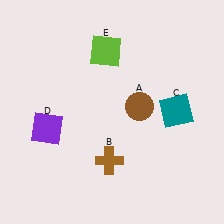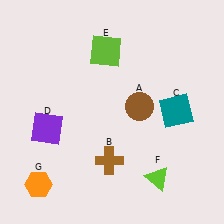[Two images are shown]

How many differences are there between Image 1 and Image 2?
There are 2 differences between the two images.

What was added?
A lime triangle (F), an orange hexagon (G) were added in Image 2.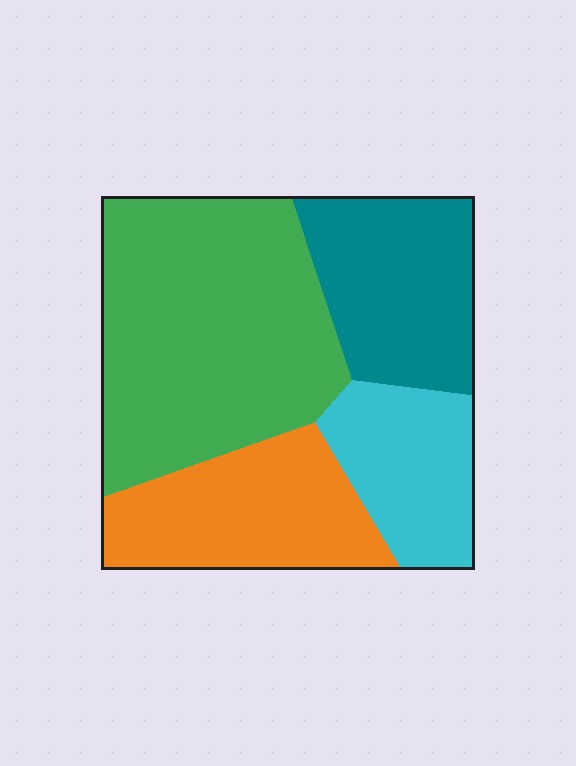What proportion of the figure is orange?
Orange covers about 20% of the figure.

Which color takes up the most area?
Green, at roughly 40%.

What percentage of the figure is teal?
Teal covers roughly 20% of the figure.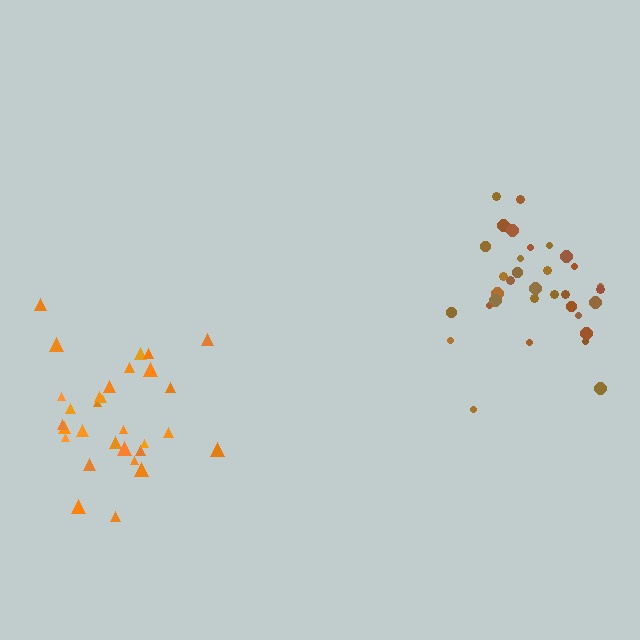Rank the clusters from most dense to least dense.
orange, brown.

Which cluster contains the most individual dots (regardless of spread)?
Brown (33).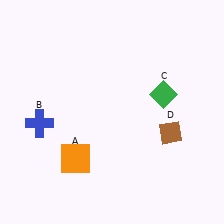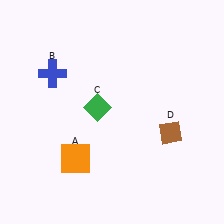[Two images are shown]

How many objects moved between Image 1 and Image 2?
2 objects moved between the two images.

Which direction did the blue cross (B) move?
The blue cross (B) moved up.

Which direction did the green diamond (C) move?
The green diamond (C) moved left.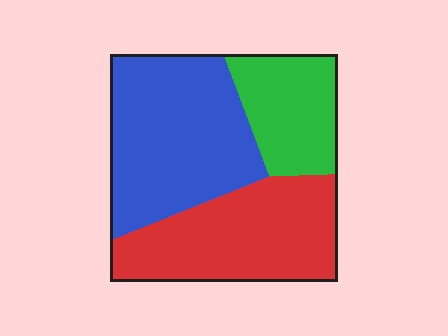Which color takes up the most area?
Blue, at roughly 40%.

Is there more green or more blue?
Blue.